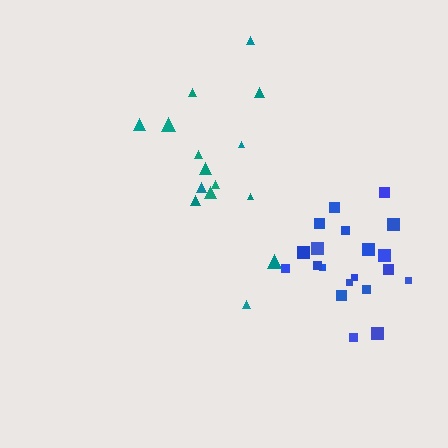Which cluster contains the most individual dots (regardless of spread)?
Blue (20).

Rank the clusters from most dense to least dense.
blue, teal.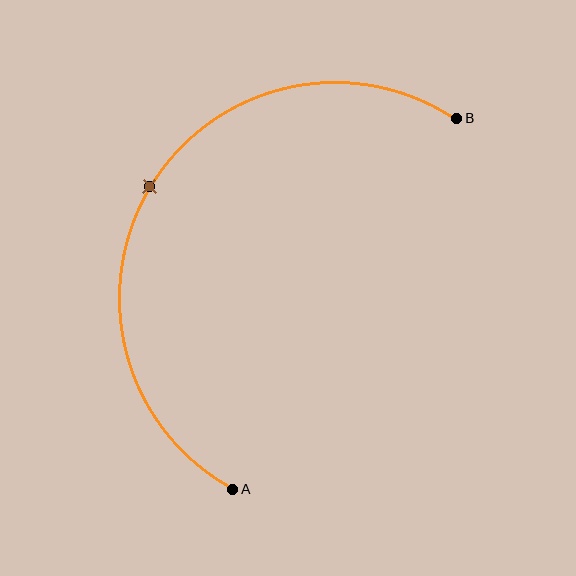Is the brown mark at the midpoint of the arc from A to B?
Yes. The brown mark lies on the arc at equal arc-length from both A and B — it is the arc midpoint.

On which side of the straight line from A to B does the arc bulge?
The arc bulges to the left of the straight line connecting A and B.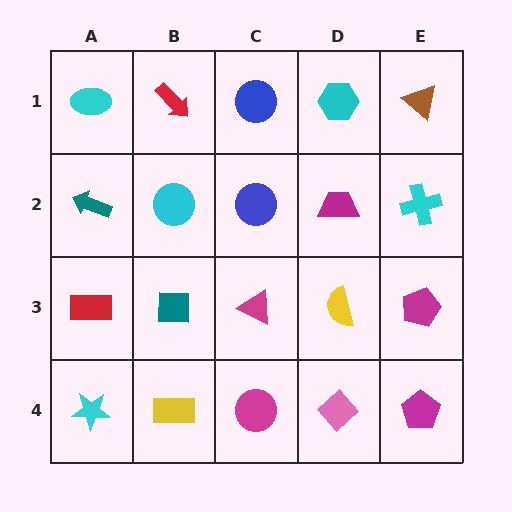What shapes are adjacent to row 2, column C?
A blue circle (row 1, column C), a magenta triangle (row 3, column C), a cyan circle (row 2, column B), a magenta trapezoid (row 2, column D).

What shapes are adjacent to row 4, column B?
A teal square (row 3, column B), a cyan star (row 4, column A), a magenta circle (row 4, column C).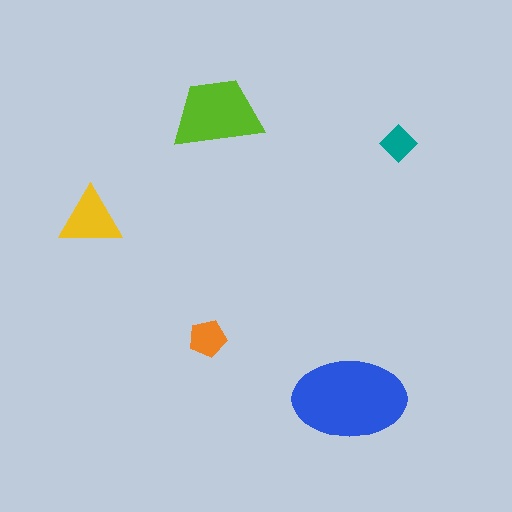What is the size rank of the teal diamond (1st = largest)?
5th.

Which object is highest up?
The lime trapezoid is topmost.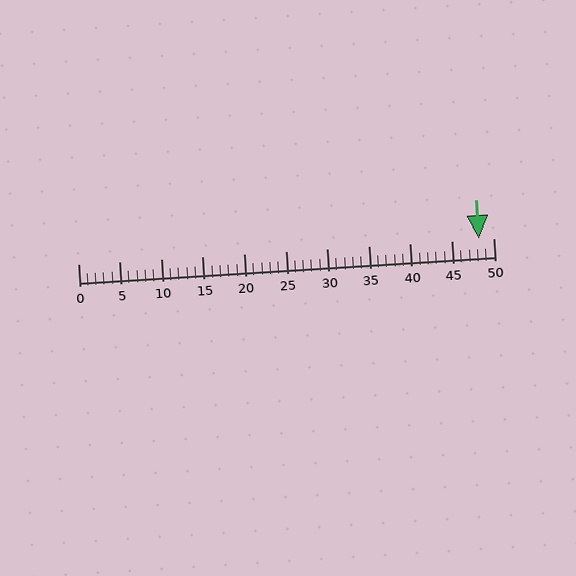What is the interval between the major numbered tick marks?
The major tick marks are spaced 5 units apart.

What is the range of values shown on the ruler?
The ruler shows values from 0 to 50.